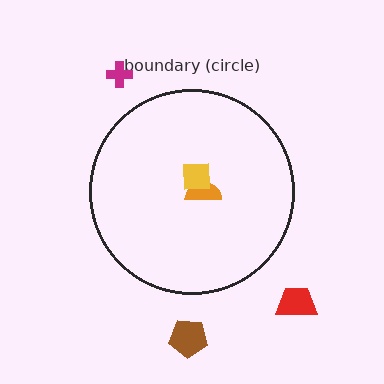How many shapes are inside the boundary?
2 inside, 3 outside.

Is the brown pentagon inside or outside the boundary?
Outside.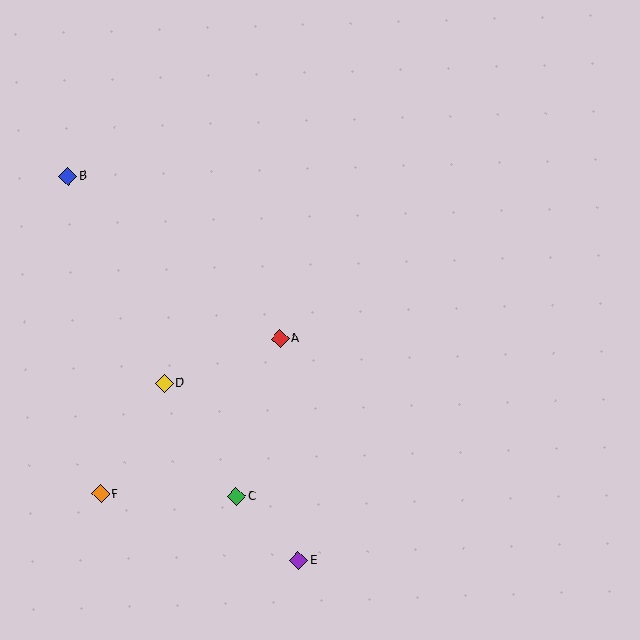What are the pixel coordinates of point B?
Point B is at (68, 176).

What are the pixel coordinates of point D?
Point D is at (164, 383).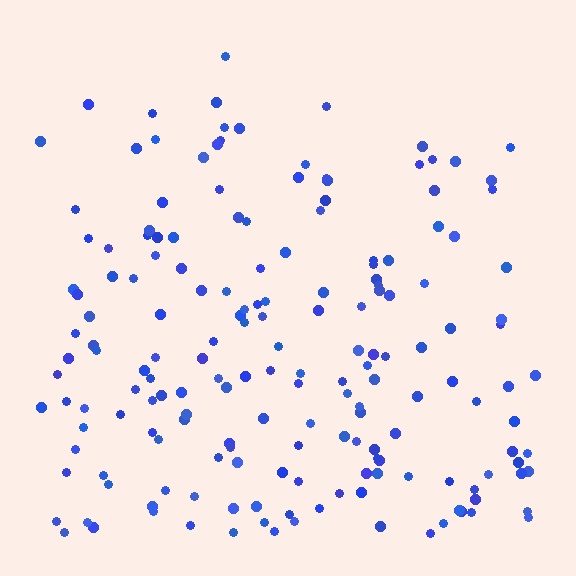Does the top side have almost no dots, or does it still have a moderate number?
Still a moderate number, just noticeably fewer than the bottom.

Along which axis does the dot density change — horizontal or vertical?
Vertical.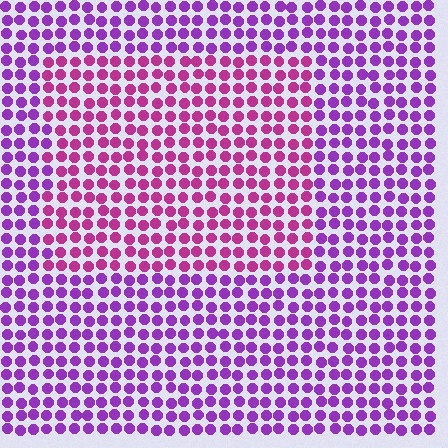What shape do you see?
I see a rectangle.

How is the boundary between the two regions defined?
The boundary is defined purely by a slight shift in hue (about 35 degrees). Spacing, size, and orientation are identical on both sides.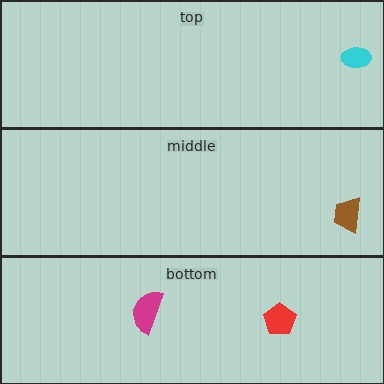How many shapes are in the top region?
1.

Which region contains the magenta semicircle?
The bottom region.